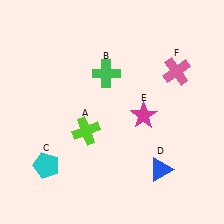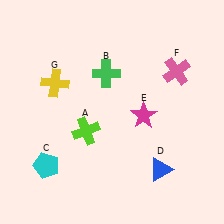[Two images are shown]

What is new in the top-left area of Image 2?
A yellow cross (G) was added in the top-left area of Image 2.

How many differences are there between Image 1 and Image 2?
There is 1 difference between the two images.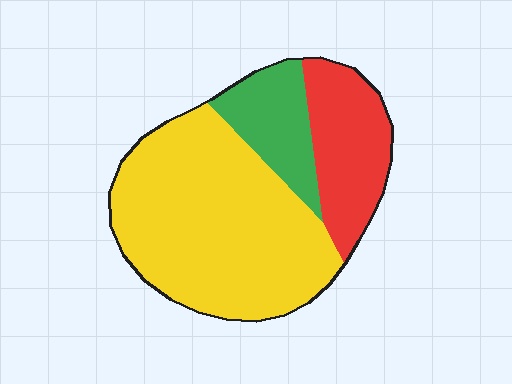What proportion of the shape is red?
Red takes up between a sixth and a third of the shape.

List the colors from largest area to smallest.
From largest to smallest: yellow, red, green.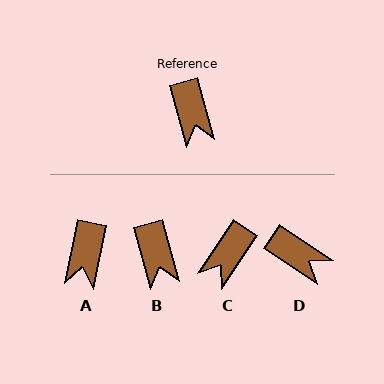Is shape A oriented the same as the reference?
No, it is off by about 27 degrees.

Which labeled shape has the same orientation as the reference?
B.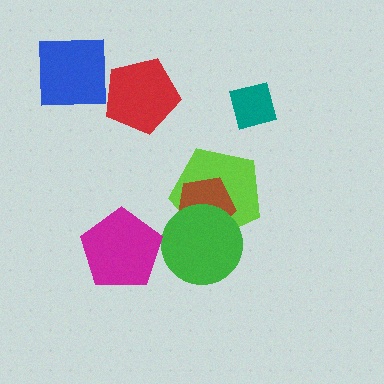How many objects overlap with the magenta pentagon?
0 objects overlap with the magenta pentagon.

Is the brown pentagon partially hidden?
Yes, it is partially covered by another shape.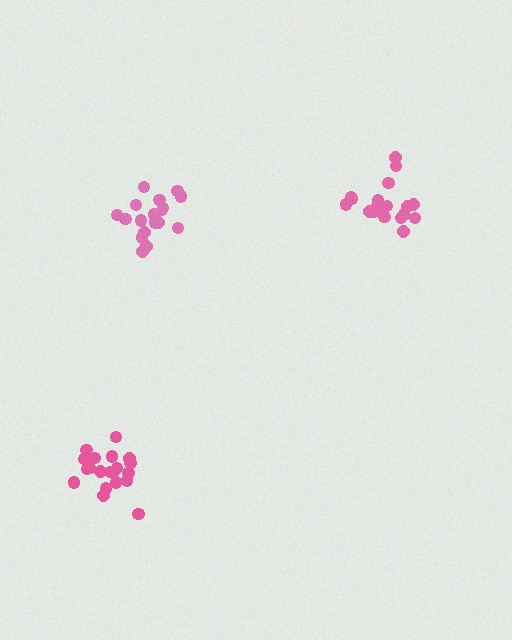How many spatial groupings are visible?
There are 3 spatial groupings.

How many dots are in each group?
Group 1: 20 dots, Group 2: 18 dots, Group 3: 20 dots (58 total).